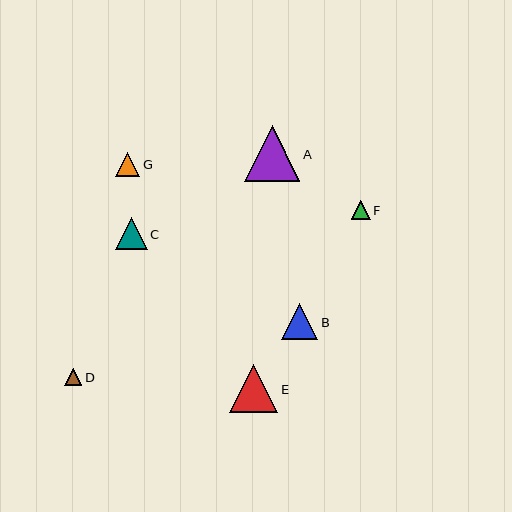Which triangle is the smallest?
Triangle D is the smallest with a size of approximately 17 pixels.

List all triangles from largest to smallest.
From largest to smallest: A, E, B, C, G, F, D.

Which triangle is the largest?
Triangle A is the largest with a size of approximately 55 pixels.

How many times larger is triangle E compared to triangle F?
Triangle E is approximately 2.5 times the size of triangle F.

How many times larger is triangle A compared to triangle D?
Triangle A is approximately 3.3 times the size of triangle D.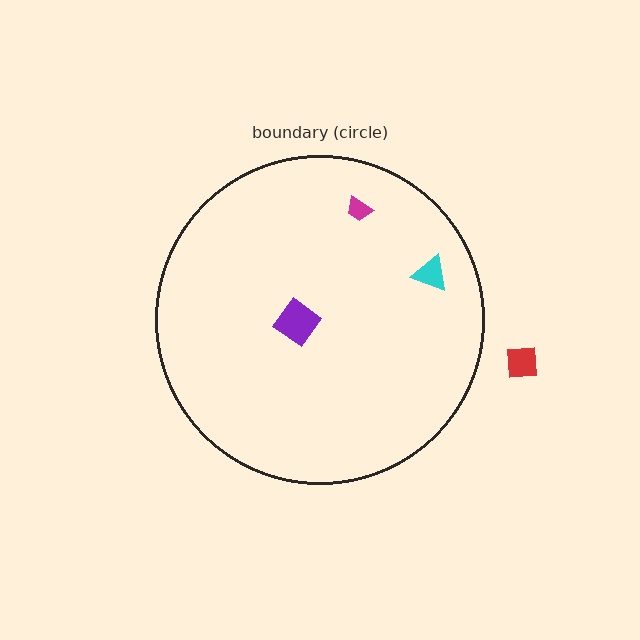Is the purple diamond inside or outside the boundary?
Inside.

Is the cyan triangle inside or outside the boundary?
Inside.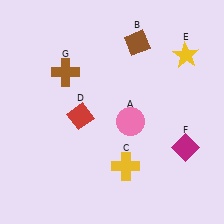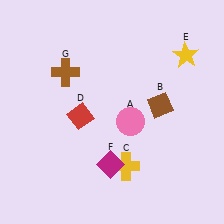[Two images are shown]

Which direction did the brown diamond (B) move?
The brown diamond (B) moved down.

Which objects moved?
The objects that moved are: the brown diamond (B), the magenta diamond (F).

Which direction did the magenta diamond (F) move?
The magenta diamond (F) moved left.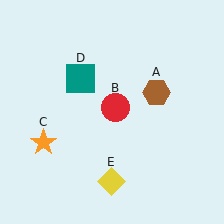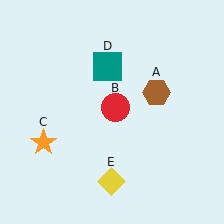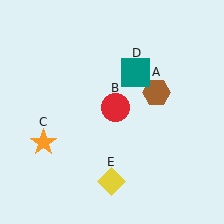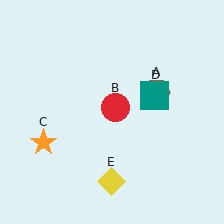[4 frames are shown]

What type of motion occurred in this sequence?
The teal square (object D) rotated clockwise around the center of the scene.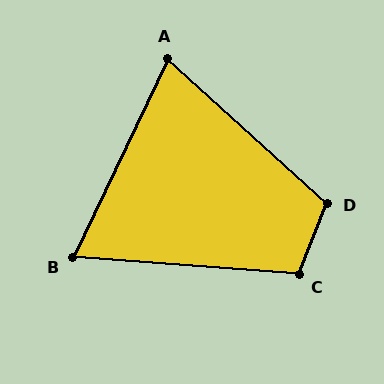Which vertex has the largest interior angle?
D, at approximately 111 degrees.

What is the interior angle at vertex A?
Approximately 73 degrees (acute).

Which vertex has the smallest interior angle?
B, at approximately 69 degrees.